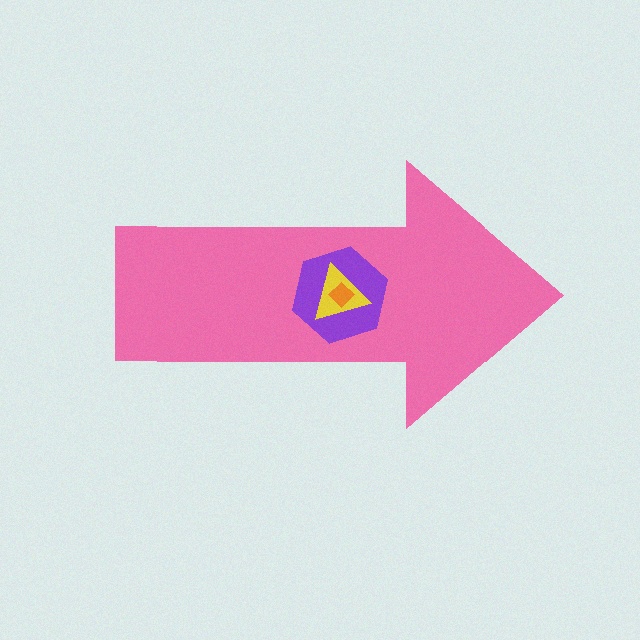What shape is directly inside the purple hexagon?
The yellow triangle.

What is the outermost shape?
The pink arrow.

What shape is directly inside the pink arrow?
The purple hexagon.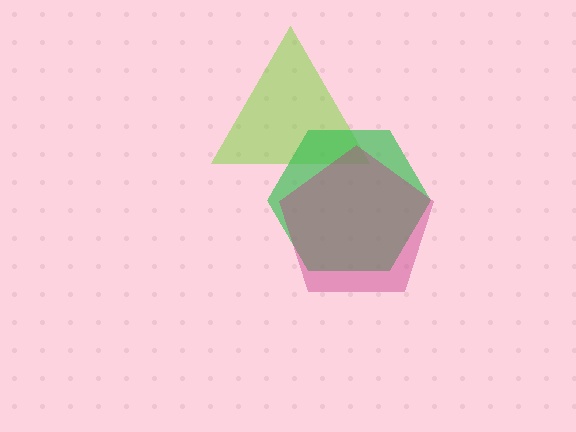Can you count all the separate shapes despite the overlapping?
Yes, there are 3 separate shapes.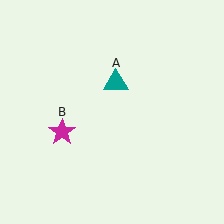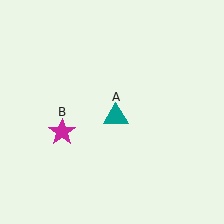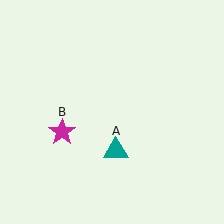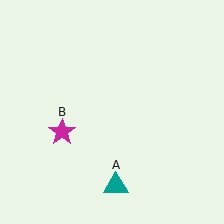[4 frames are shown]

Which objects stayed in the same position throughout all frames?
Magenta star (object B) remained stationary.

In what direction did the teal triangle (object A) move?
The teal triangle (object A) moved down.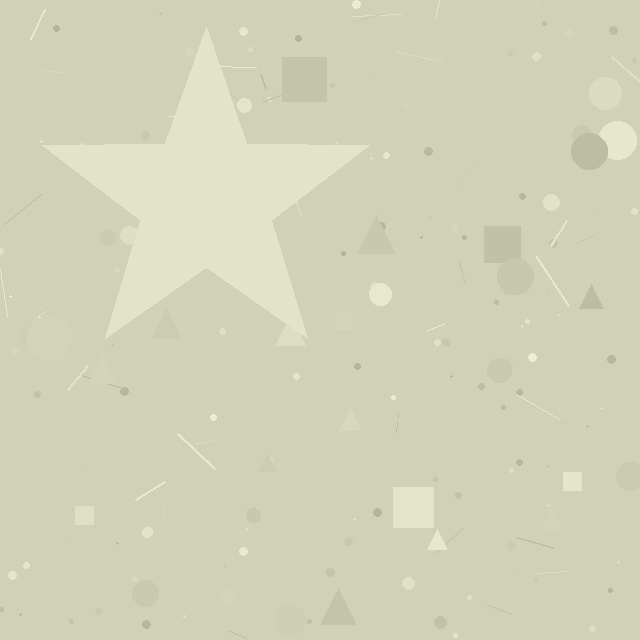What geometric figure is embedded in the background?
A star is embedded in the background.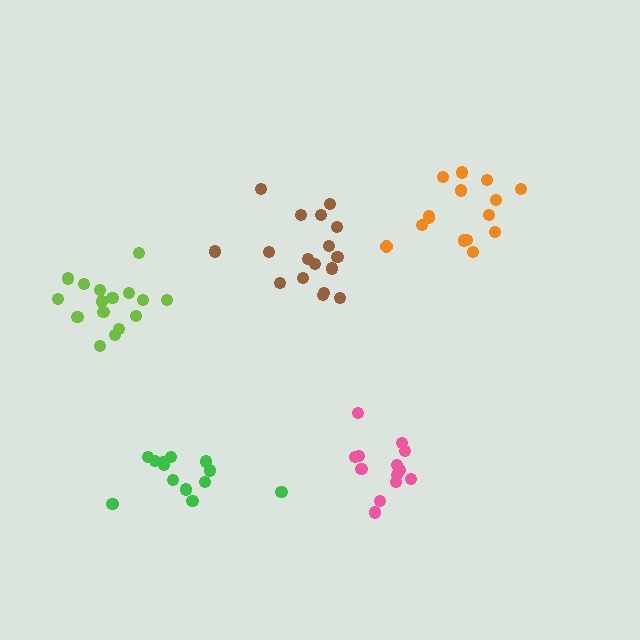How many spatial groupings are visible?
There are 5 spatial groupings.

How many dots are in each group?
Group 1: 17 dots, Group 2: 16 dots, Group 3: 15 dots, Group 4: 13 dots, Group 5: 13 dots (74 total).